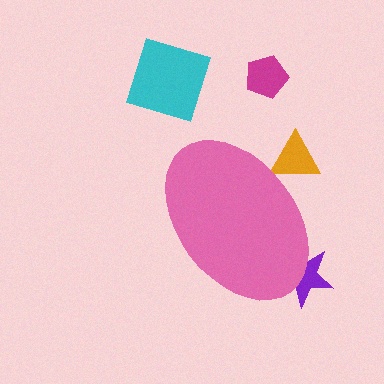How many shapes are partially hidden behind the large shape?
2 shapes are partially hidden.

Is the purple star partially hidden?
Yes, the purple star is partially hidden behind the pink ellipse.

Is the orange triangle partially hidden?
Yes, the orange triangle is partially hidden behind the pink ellipse.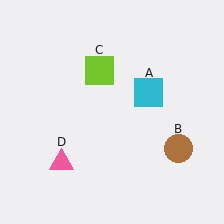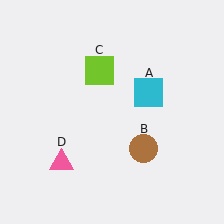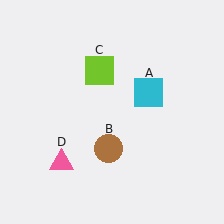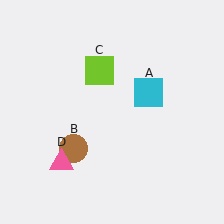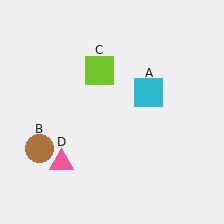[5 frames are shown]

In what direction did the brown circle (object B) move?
The brown circle (object B) moved left.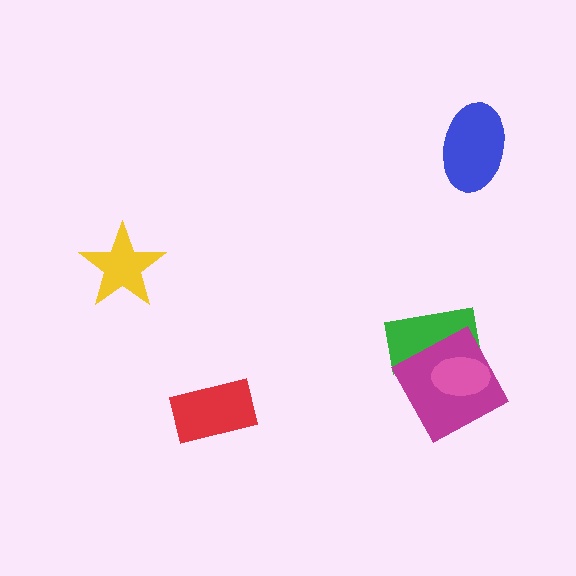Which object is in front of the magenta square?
The pink ellipse is in front of the magenta square.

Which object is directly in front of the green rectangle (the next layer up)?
The magenta square is directly in front of the green rectangle.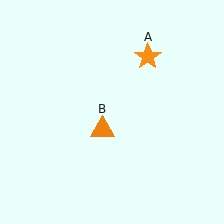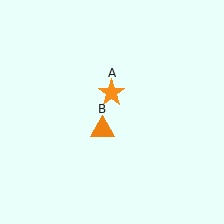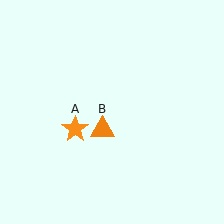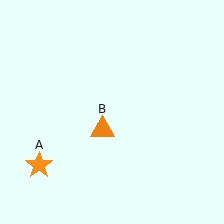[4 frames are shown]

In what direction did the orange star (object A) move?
The orange star (object A) moved down and to the left.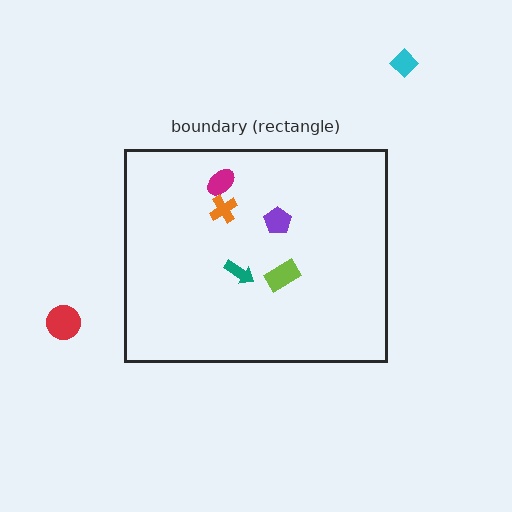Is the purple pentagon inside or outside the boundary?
Inside.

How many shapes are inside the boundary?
5 inside, 2 outside.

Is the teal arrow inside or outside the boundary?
Inside.